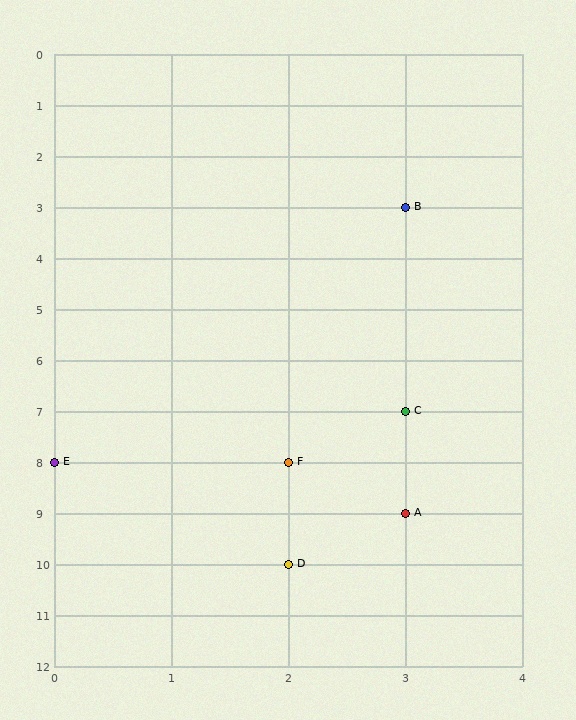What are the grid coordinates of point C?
Point C is at grid coordinates (3, 7).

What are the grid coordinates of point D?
Point D is at grid coordinates (2, 10).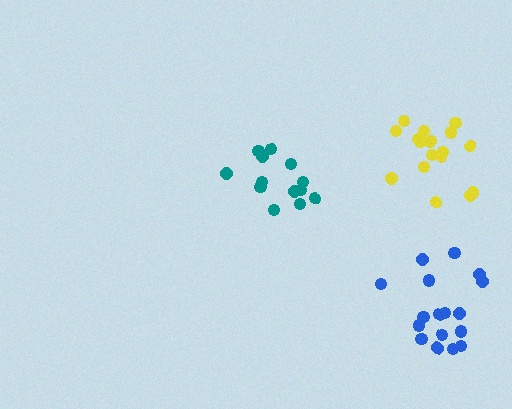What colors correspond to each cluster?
The clusters are colored: blue, yellow, teal.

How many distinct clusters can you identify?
There are 3 distinct clusters.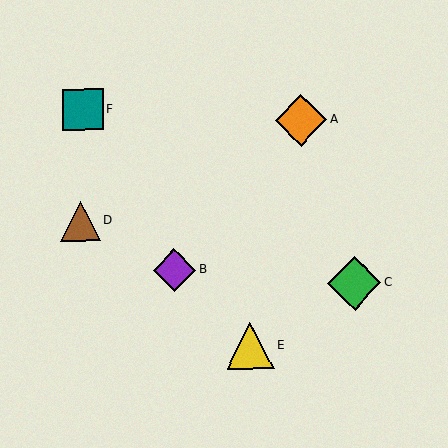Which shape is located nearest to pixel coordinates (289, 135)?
The orange diamond (labeled A) at (301, 120) is nearest to that location.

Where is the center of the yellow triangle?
The center of the yellow triangle is at (250, 346).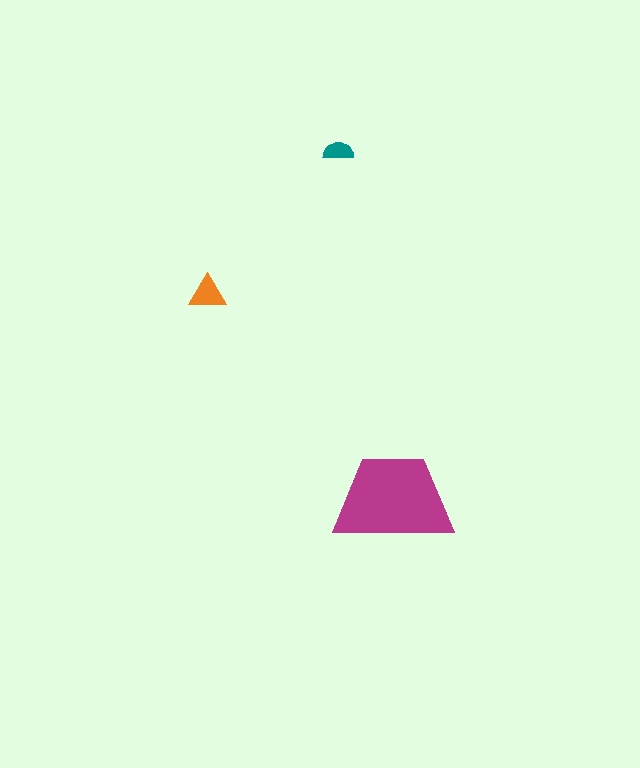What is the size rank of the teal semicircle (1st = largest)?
3rd.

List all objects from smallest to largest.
The teal semicircle, the orange triangle, the magenta trapezoid.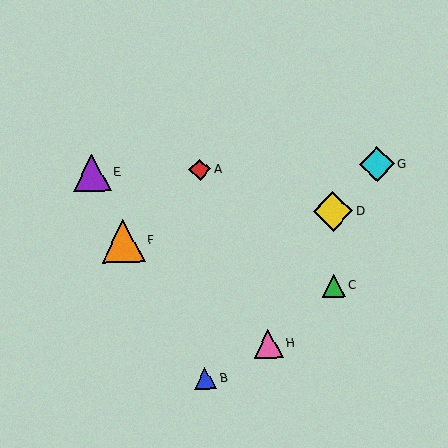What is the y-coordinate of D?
Object D is at y≈212.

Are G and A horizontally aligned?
Yes, both are at y≈164.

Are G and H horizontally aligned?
No, G is at y≈164 and H is at y≈344.